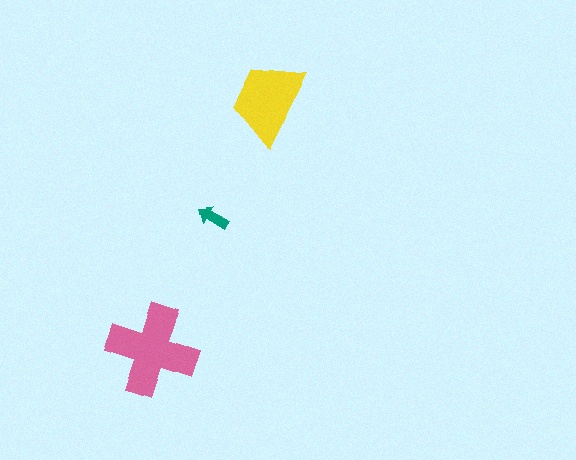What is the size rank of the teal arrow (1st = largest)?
3rd.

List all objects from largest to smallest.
The pink cross, the yellow trapezoid, the teal arrow.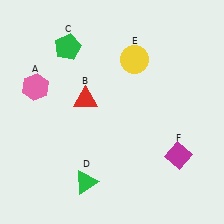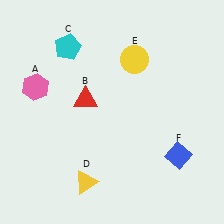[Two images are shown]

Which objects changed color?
C changed from green to cyan. D changed from green to yellow. F changed from magenta to blue.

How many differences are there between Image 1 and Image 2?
There are 3 differences between the two images.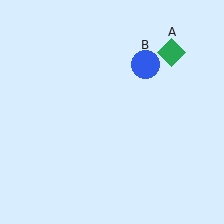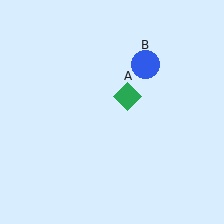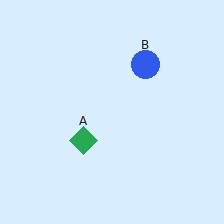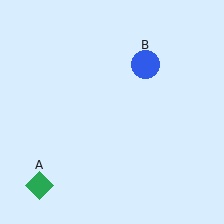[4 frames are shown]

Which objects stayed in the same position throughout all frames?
Blue circle (object B) remained stationary.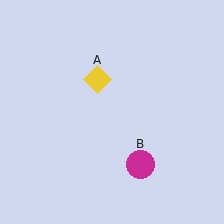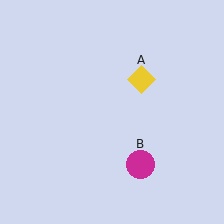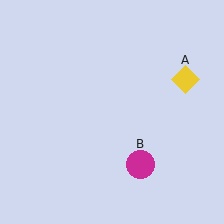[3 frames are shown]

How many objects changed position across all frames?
1 object changed position: yellow diamond (object A).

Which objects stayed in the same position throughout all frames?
Magenta circle (object B) remained stationary.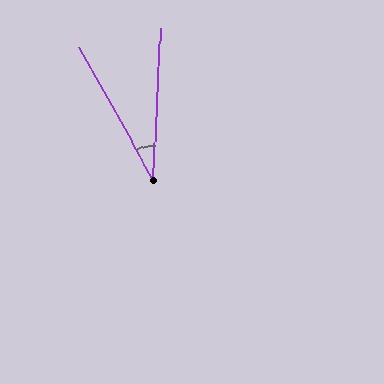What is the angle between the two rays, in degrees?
Approximately 32 degrees.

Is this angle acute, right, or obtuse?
It is acute.